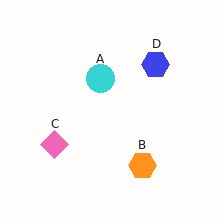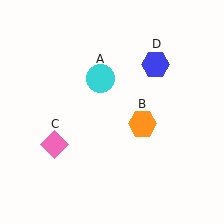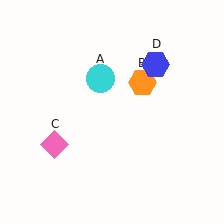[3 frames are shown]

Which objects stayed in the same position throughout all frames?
Cyan circle (object A) and pink diamond (object C) and blue hexagon (object D) remained stationary.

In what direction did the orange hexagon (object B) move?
The orange hexagon (object B) moved up.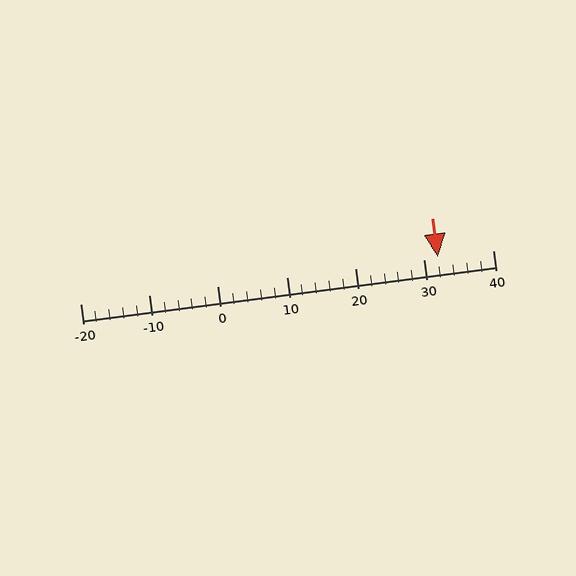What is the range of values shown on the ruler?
The ruler shows values from -20 to 40.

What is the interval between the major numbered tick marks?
The major tick marks are spaced 10 units apart.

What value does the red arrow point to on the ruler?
The red arrow points to approximately 32.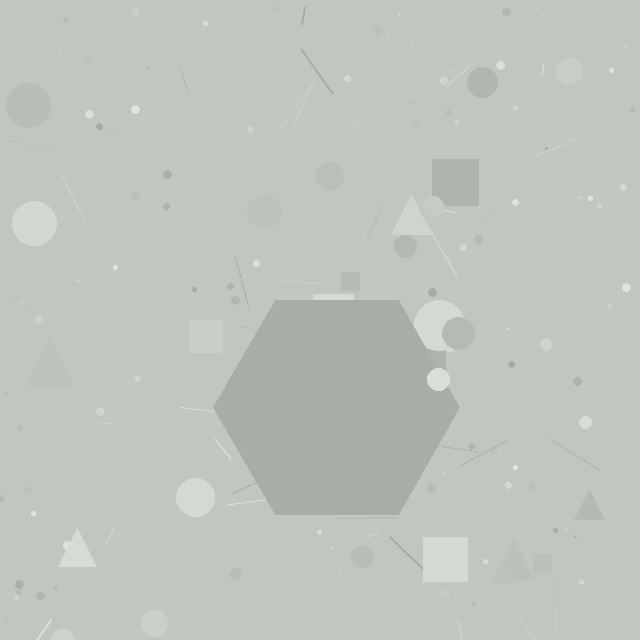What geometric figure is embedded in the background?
A hexagon is embedded in the background.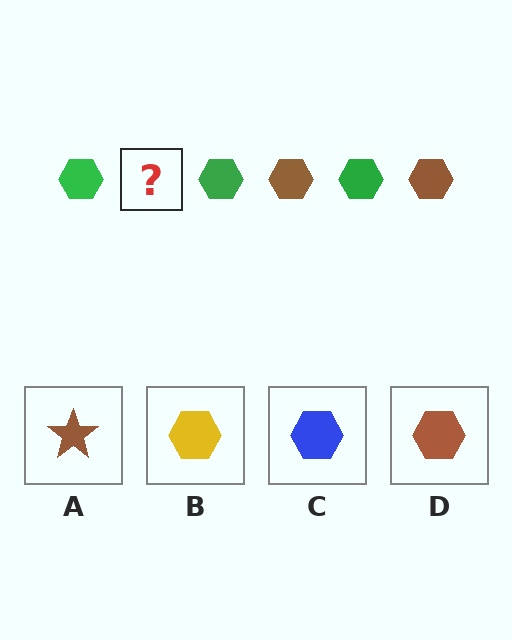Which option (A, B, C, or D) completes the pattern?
D.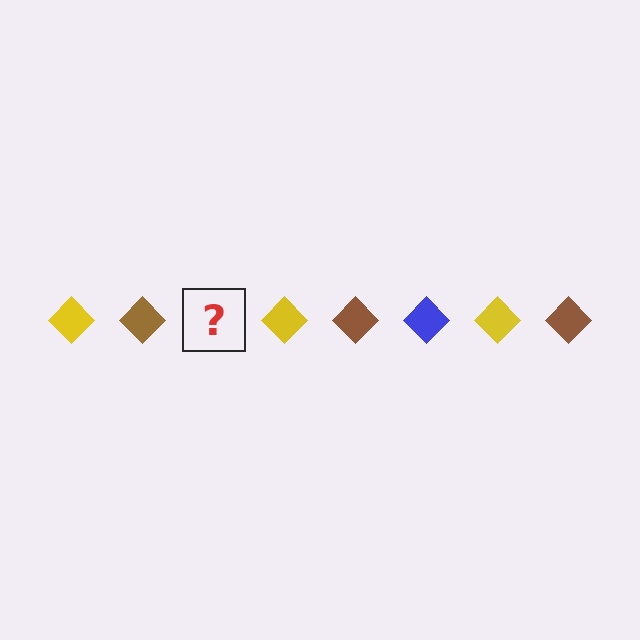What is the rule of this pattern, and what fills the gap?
The rule is that the pattern cycles through yellow, brown, blue diamonds. The gap should be filled with a blue diamond.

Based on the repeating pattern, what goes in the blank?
The blank should be a blue diamond.